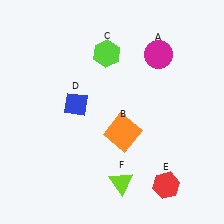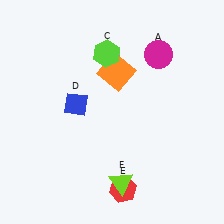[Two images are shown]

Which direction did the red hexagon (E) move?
The red hexagon (E) moved left.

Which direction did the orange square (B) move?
The orange square (B) moved up.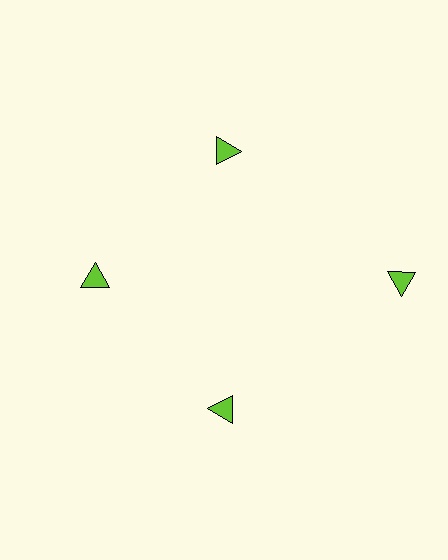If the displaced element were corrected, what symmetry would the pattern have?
It would have 4-fold rotational symmetry — the pattern would map onto itself every 90 degrees.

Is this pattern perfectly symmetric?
No. The 4 lime triangles are arranged in a ring, but one element near the 3 o'clock position is pushed outward from the center, breaking the 4-fold rotational symmetry.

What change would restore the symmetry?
The symmetry would be restored by moving it inward, back onto the ring so that all 4 triangles sit at equal angles and equal distance from the center.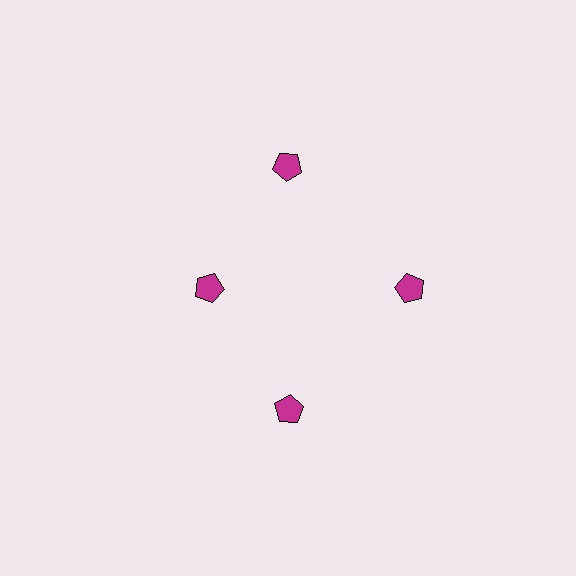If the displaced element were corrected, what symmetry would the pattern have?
It would have 4-fold rotational symmetry — the pattern would map onto itself every 90 degrees.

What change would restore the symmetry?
The symmetry would be restored by moving it outward, back onto the ring so that all 4 pentagons sit at equal angles and equal distance from the center.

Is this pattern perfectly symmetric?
No. The 4 magenta pentagons are arranged in a ring, but one element near the 9 o'clock position is pulled inward toward the center, breaking the 4-fold rotational symmetry.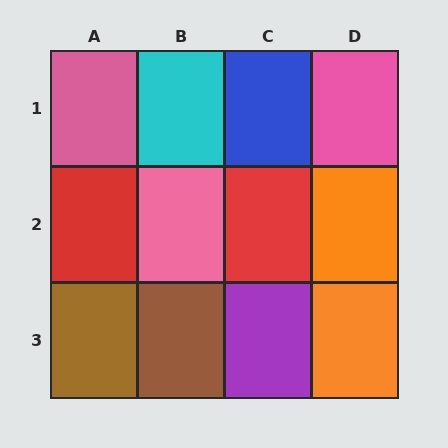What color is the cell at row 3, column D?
Orange.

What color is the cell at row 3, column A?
Brown.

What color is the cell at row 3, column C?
Purple.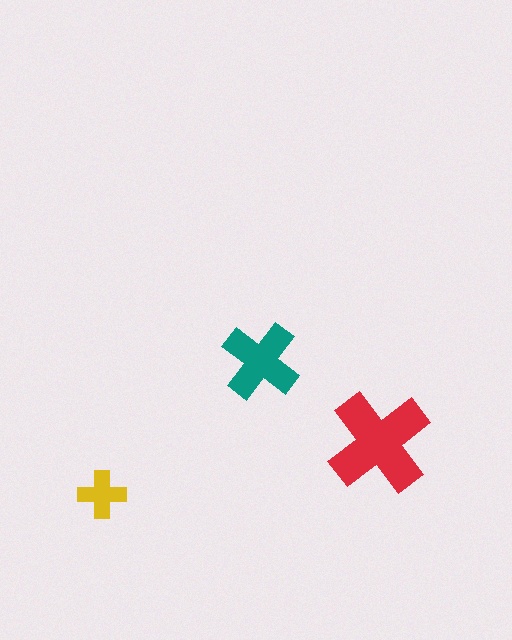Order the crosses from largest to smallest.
the red one, the teal one, the yellow one.